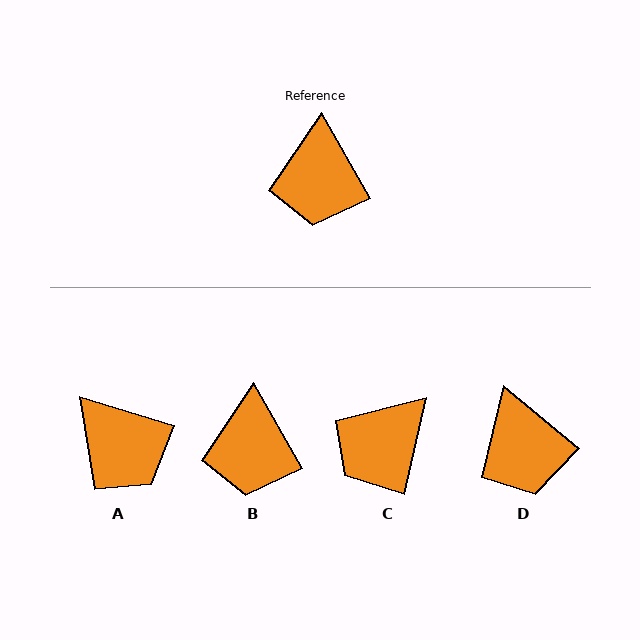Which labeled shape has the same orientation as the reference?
B.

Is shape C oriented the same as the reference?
No, it is off by about 42 degrees.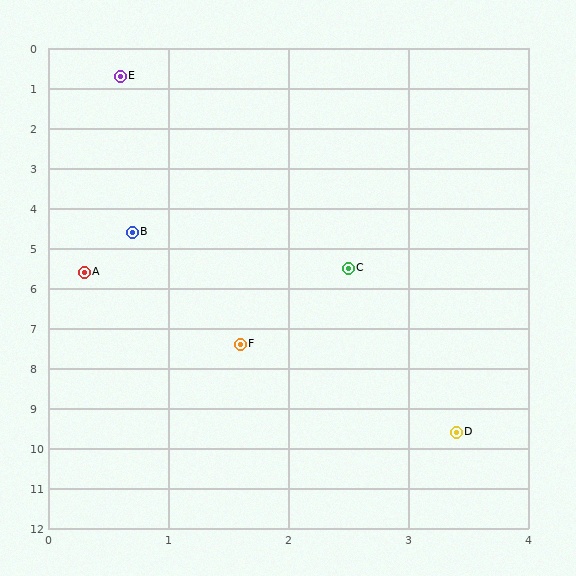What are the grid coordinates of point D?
Point D is at approximately (3.4, 9.6).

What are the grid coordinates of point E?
Point E is at approximately (0.6, 0.7).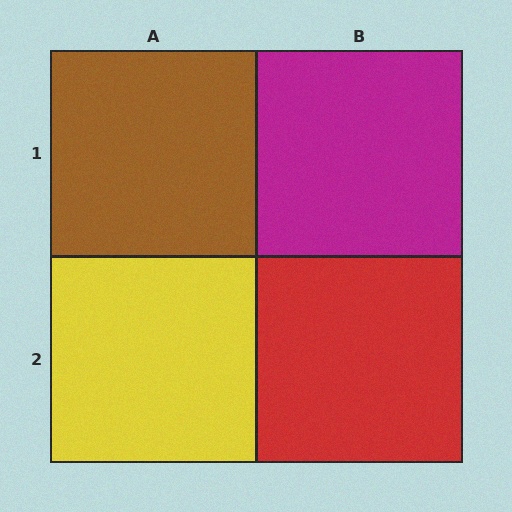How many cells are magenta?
1 cell is magenta.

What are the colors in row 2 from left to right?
Yellow, red.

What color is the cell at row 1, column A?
Brown.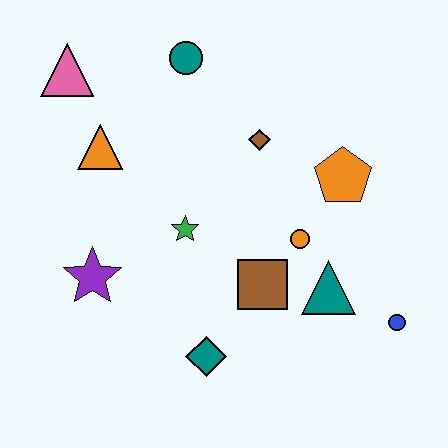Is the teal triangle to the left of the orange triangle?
No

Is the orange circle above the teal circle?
No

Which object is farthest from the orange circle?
The pink triangle is farthest from the orange circle.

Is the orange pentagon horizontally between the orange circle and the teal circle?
No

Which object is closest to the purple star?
The green star is closest to the purple star.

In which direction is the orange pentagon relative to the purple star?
The orange pentagon is to the right of the purple star.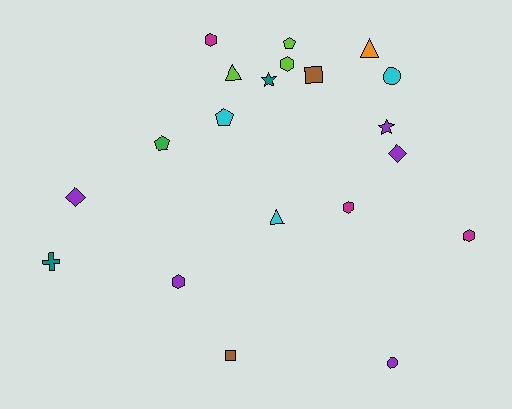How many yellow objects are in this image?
There are no yellow objects.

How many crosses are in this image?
There is 1 cross.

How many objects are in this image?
There are 20 objects.